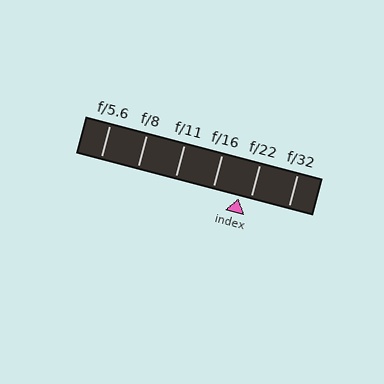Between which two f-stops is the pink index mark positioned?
The index mark is between f/16 and f/22.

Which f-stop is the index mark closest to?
The index mark is closest to f/22.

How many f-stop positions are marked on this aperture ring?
There are 6 f-stop positions marked.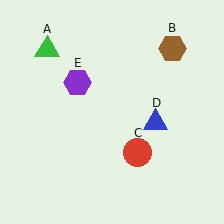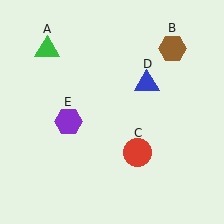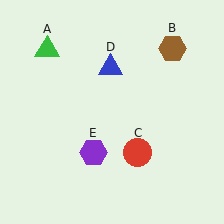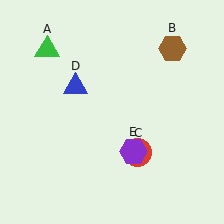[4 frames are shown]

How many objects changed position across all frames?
2 objects changed position: blue triangle (object D), purple hexagon (object E).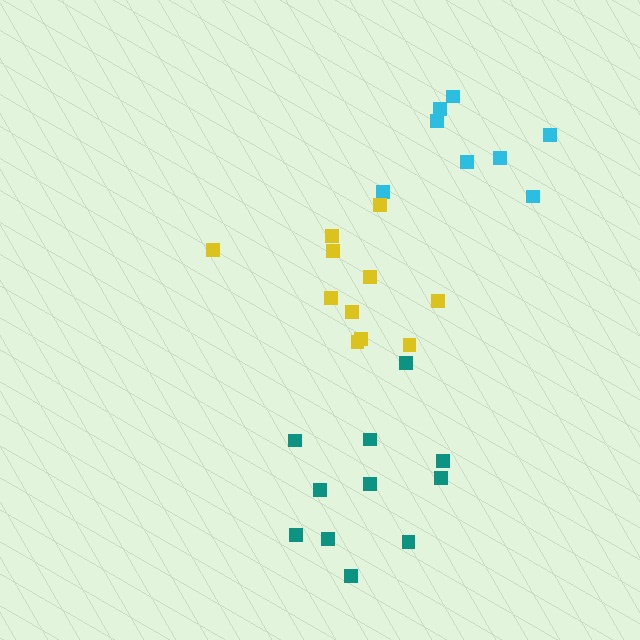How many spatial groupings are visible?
There are 3 spatial groupings.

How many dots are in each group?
Group 1: 8 dots, Group 2: 11 dots, Group 3: 11 dots (30 total).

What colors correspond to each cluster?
The clusters are colored: cyan, yellow, teal.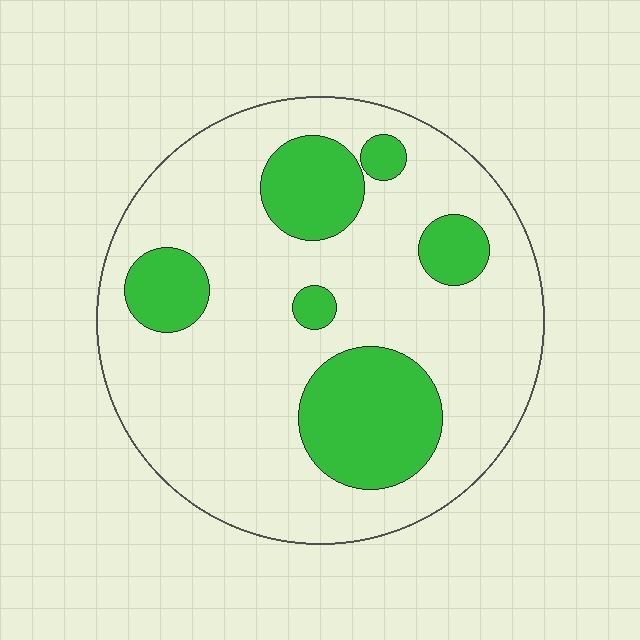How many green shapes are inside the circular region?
6.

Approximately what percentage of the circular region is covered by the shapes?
Approximately 25%.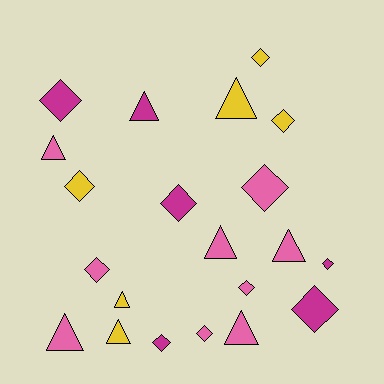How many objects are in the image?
There are 21 objects.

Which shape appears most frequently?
Diamond, with 12 objects.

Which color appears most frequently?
Pink, with 9 objects.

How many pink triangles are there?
There are 5 pink triangles.